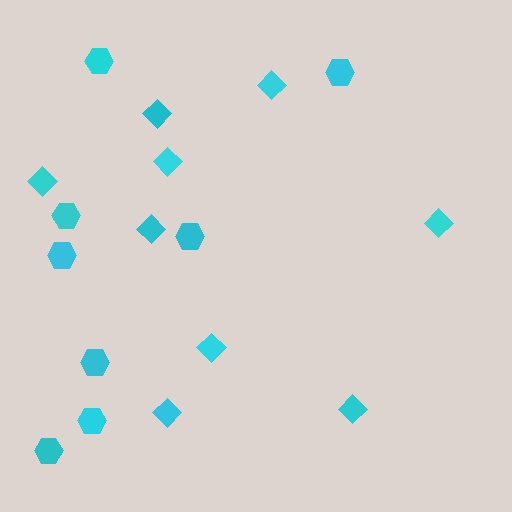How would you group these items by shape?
There are 2 groups: one group of hexagons (8) and one group of diamonds (9).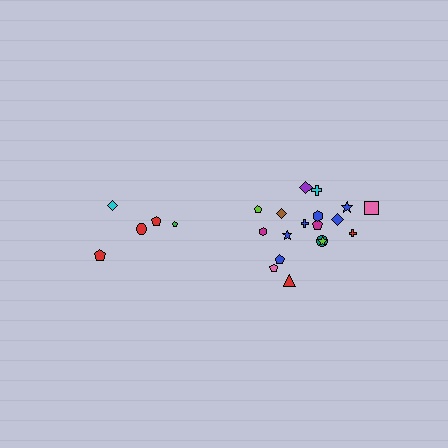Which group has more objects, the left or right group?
The right group.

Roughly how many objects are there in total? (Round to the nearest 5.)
Roughly 25 objects in total.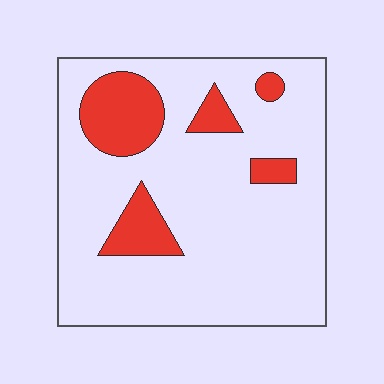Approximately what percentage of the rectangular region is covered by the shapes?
Approximately 15%.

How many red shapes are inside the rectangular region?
5.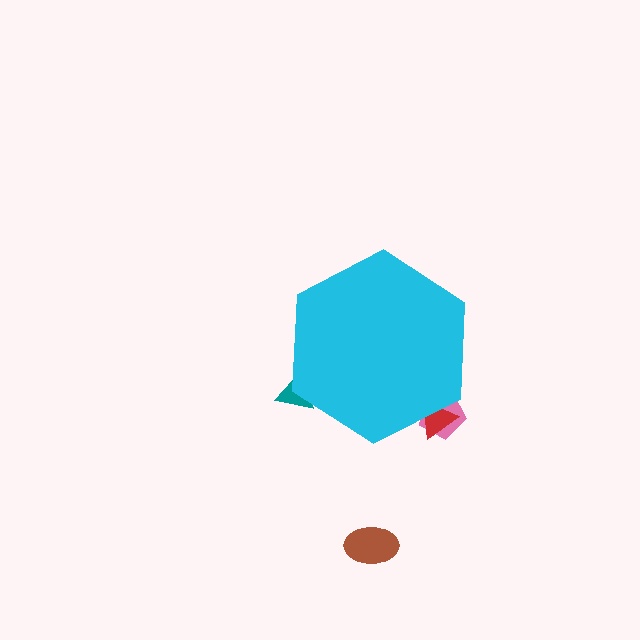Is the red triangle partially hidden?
Yes, the red triangle is partially hidden behind the cyan hexagon.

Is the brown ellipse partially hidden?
No, the brown ellipse is fully visible.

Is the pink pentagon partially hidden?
Yes, the pink pentagon is partially hidden behind the cyan hexagon.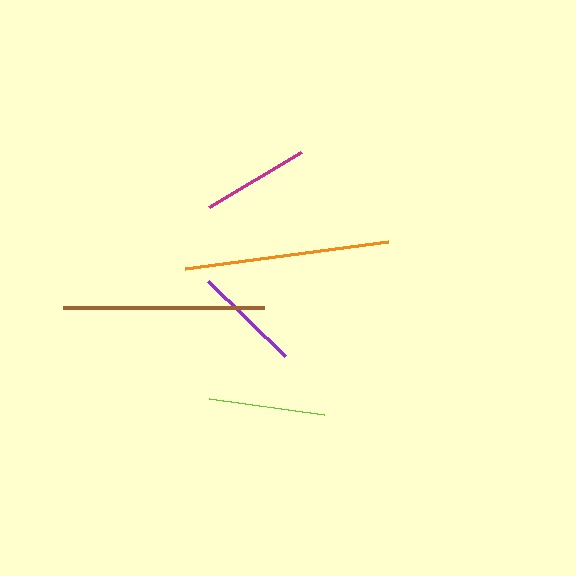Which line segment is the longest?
The orange line is the longest at approximately 205 pixels.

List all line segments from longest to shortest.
From longest to shortest: orange, brown, lime, magenta, purple.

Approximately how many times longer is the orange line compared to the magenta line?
The orange line is approximately 1.9 times the length of the magenta line.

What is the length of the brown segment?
The brown segment is approximately 201 pixels long.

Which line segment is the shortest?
The purple line is the shortest at approximately 107 pixels.